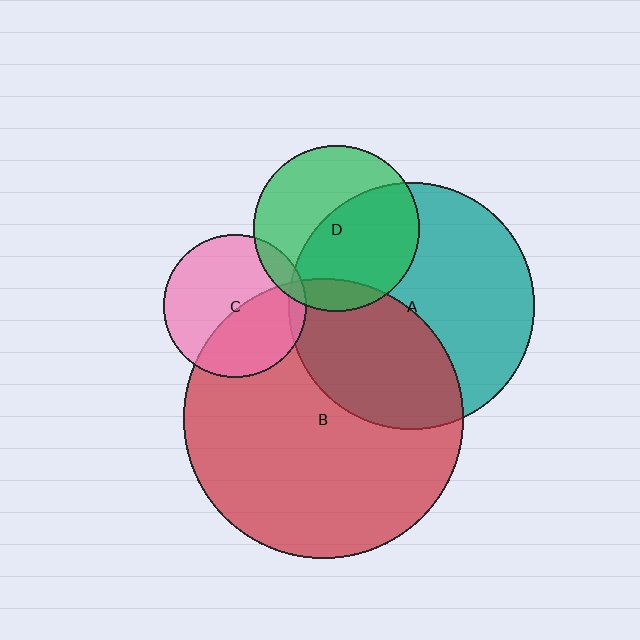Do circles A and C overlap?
Yes.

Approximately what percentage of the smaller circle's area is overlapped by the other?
Approximately 5%.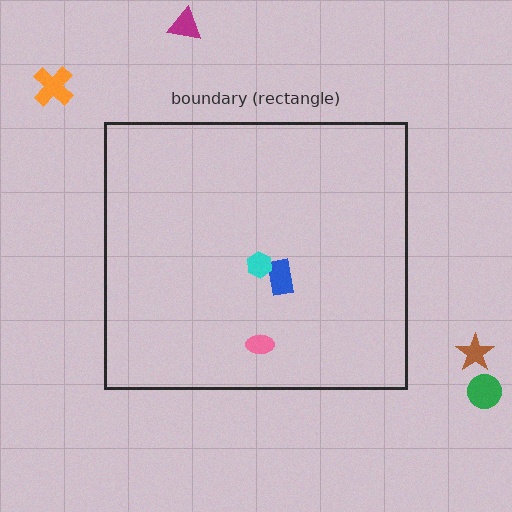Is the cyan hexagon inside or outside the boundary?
Inside.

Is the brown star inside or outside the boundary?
Outside.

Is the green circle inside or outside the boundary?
Outside.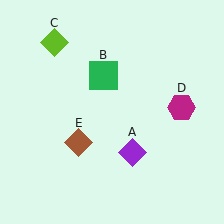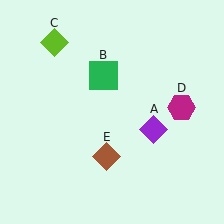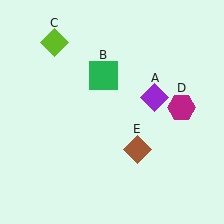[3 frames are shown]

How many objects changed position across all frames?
2 objects changed position: purple diamond (object A), brown diamond (object E).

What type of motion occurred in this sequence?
The purple diamond (object A), brown diamond (object E) rotated counterclockwise around the center of the scene.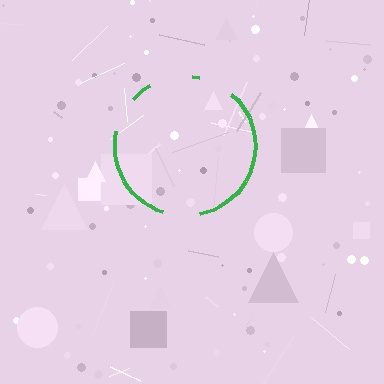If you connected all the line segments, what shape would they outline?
They would outline a circle.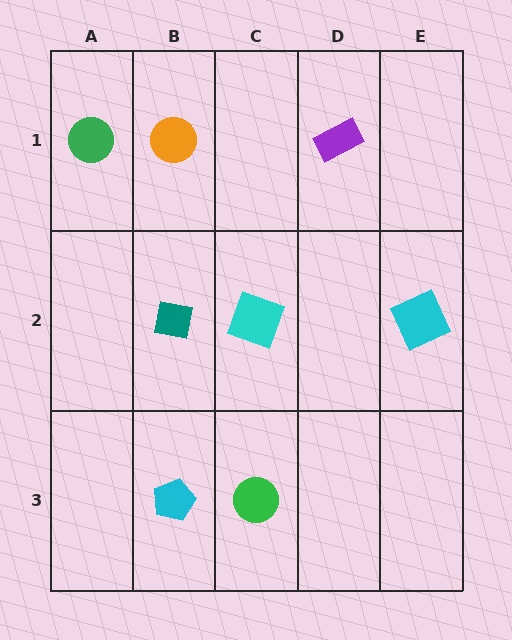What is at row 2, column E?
A cyan square.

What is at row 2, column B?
A teal square.